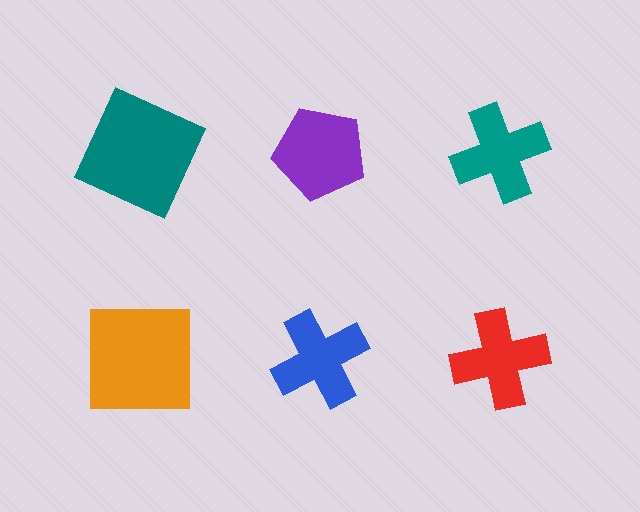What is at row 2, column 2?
A blue cross.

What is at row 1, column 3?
A teal cross.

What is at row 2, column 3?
A red cross.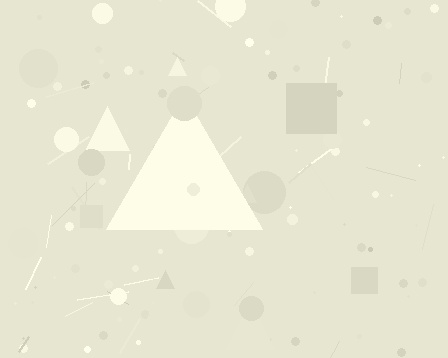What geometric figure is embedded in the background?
A triangle is embedded in the background.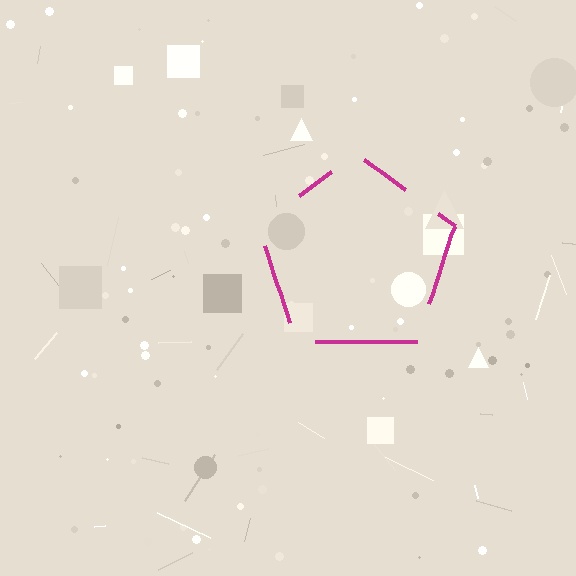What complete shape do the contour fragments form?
The contour fragments form a pentagon.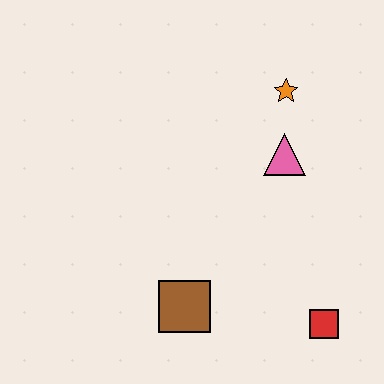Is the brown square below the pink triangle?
Yes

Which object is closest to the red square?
The brown square is closest to the red square.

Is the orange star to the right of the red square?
No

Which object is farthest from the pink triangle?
The brown square is farthest from the pink triangle.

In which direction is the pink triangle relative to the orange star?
The pink triangle is below the orange star.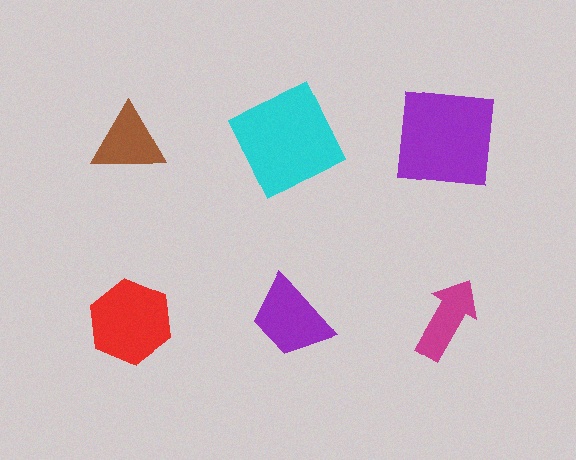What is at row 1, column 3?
A purple square.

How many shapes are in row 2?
3 shapes.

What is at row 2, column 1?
A red hexagon.